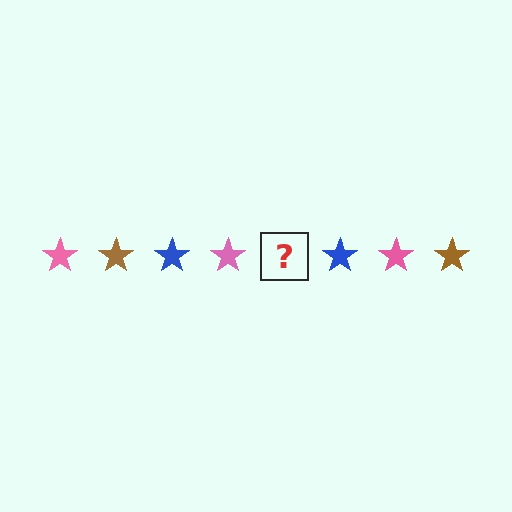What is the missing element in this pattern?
The missing element is a brown star.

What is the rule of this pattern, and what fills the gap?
The rule is that the pattern cycles through pink, brown, blue stars. The gap should be filled with a brown star.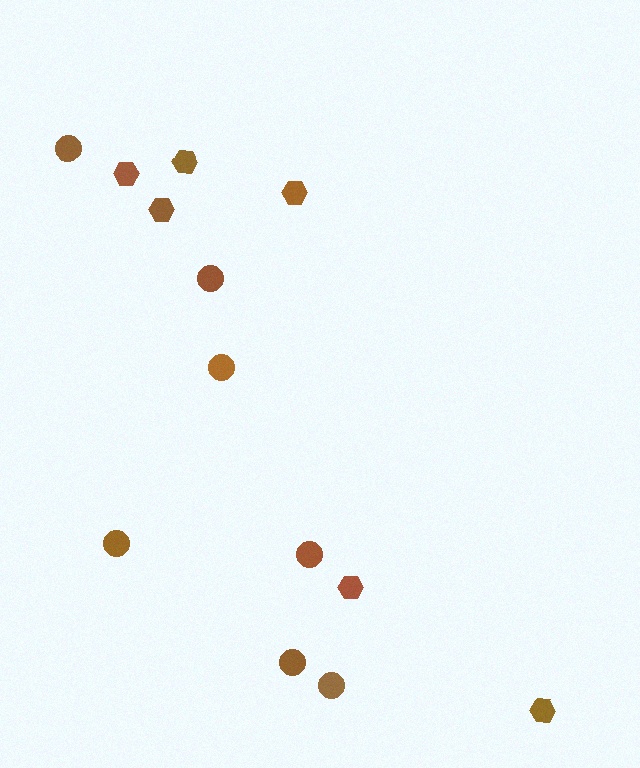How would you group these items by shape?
There are 2 groups: one group of hexagons (6) and one group of circles (7).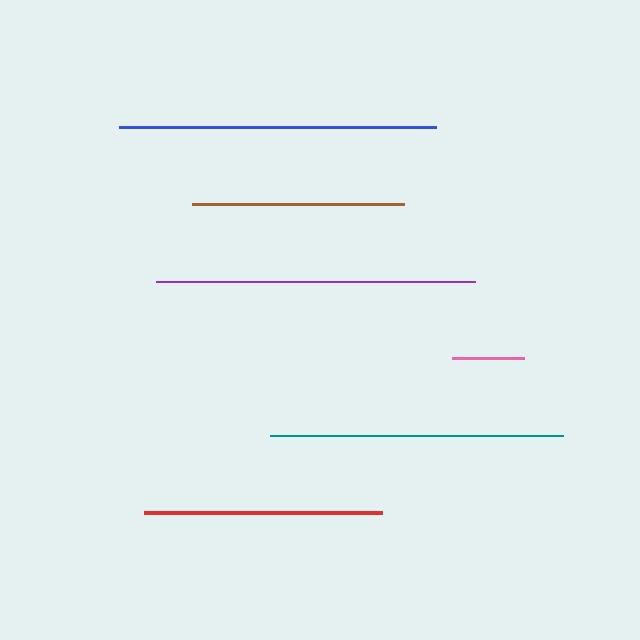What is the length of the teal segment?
The teal segment is approximately 293 pixels long.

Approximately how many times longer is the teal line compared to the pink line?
The teal line is approximately 4.1 times the length of the pink line.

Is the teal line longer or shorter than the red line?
The teal line is longer than the red line.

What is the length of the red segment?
The red segment is approximately 238 pixels long.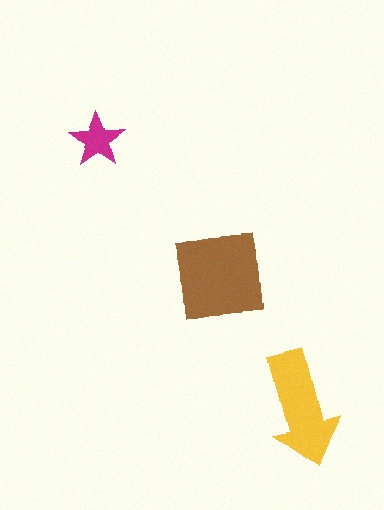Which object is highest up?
The magenta star is topmost.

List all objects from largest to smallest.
The brown square, the yellow arrow, the magenta star.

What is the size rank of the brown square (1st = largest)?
1st.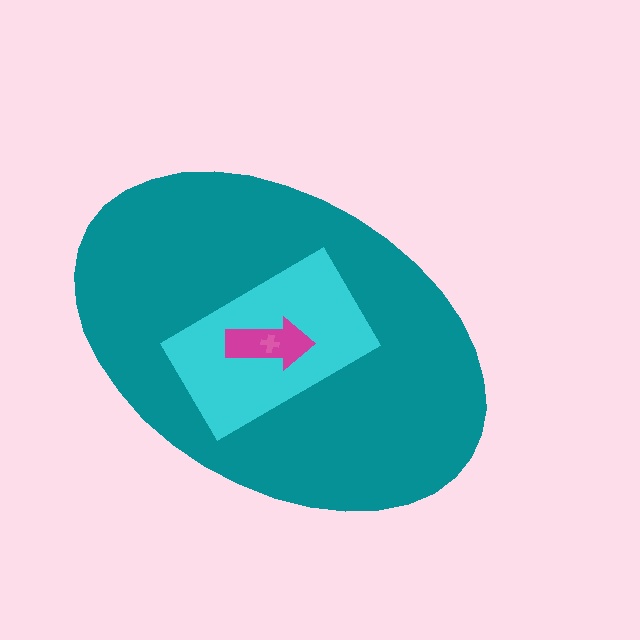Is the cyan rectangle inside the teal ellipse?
Yes.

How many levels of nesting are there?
4.